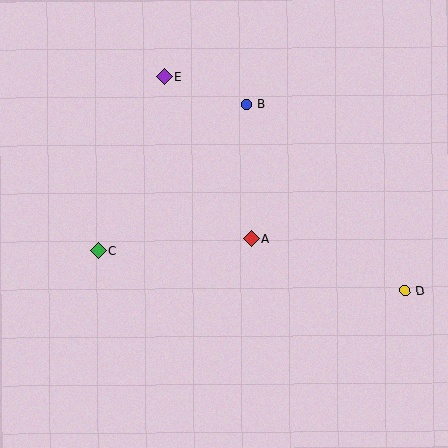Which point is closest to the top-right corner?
Point B is closest to the top-right corner.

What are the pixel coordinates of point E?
Point E is at (164, 77).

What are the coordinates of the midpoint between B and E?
The midpoint between B and E is at (205, 91).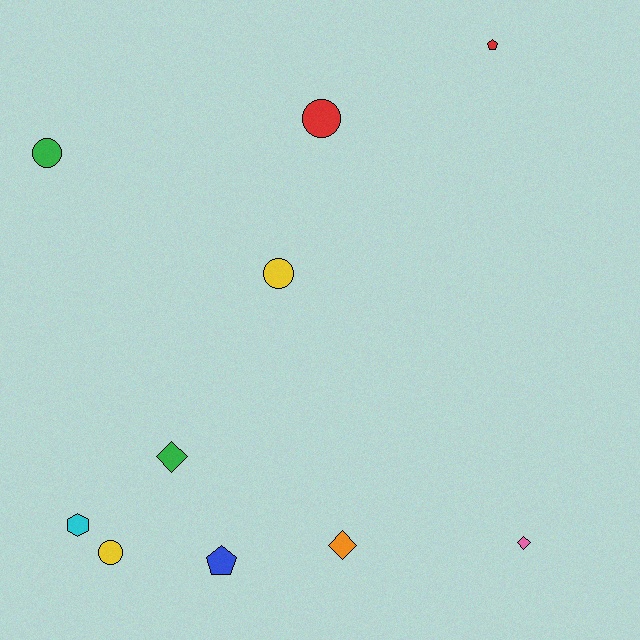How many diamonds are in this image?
There are 3 diamonds.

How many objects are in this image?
There are 10 objects.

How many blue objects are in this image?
There is 1 blue object.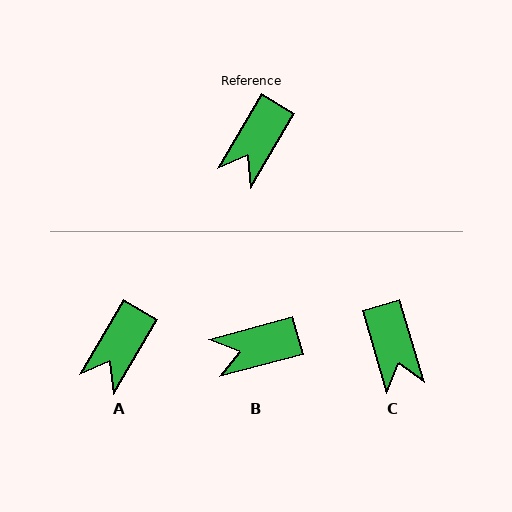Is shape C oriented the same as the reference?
No, it is off by about 47 degrees.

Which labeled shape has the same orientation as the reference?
A.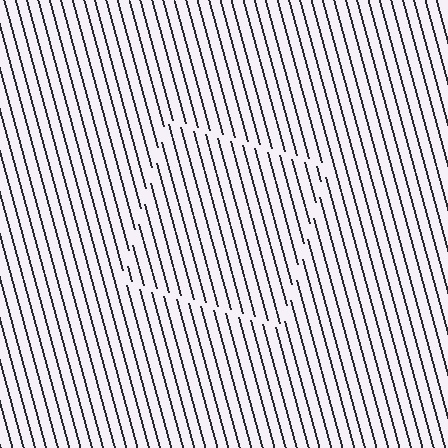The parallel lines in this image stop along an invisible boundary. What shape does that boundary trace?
An illusory square. The interior of the shape contains the same grating, shifted by half a period — the contour is defined by the phase discontinuity where line-ends from the inner and outer gratings abut.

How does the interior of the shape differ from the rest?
The interior of the shape contains the same grating, shifted by half a period — the contour is defined by the phase discontinuity where line-ends from the inner and outer gratings abut.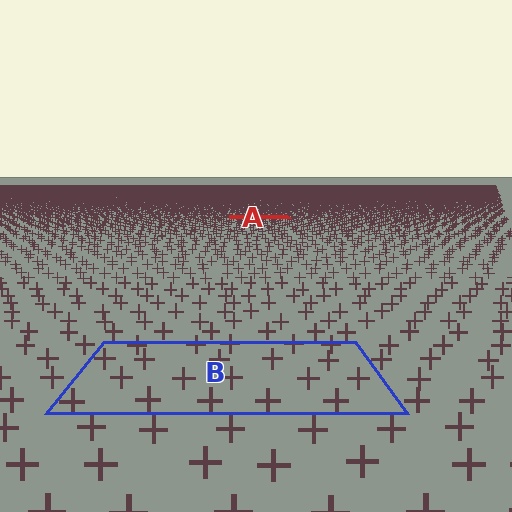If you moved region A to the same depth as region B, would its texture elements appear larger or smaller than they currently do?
They would appear larger. At a closer depth, the same texture elements are projected at a bigger on-screen size.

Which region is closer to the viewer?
Region B is closer. The texture elements there are larger and more spread out.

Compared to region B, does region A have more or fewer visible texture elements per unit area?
Region A has more texture elements per unit area — they are packed more densely because it is farther away.